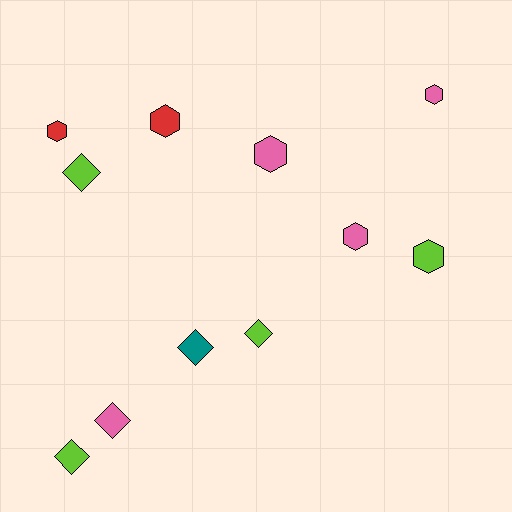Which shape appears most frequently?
Hexagon, with 6 objects.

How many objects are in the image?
There are 11 objects.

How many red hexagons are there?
There are 2 red hexagons.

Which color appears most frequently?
Pink, with 4 objects.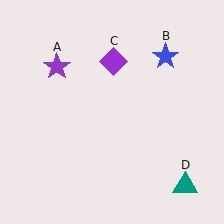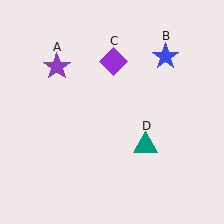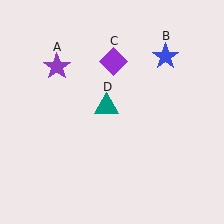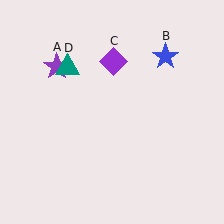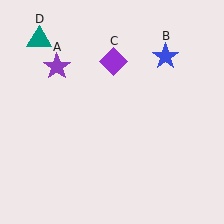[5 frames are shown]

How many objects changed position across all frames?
1 object changed position: teal triangle (object D).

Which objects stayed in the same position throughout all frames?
Purple star (object A) and blue star (object B) and purple diamond (object C) remained stationary.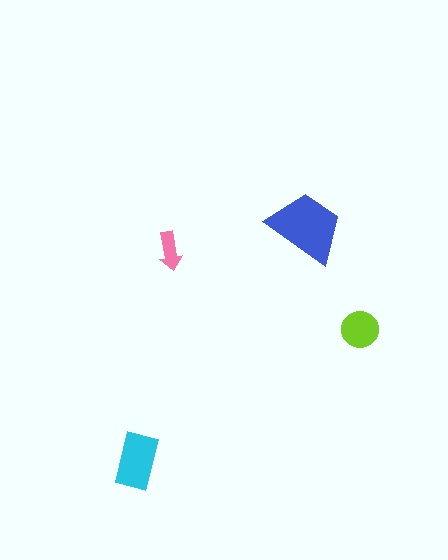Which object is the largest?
The blue trapezoid.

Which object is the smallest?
The pink arrow.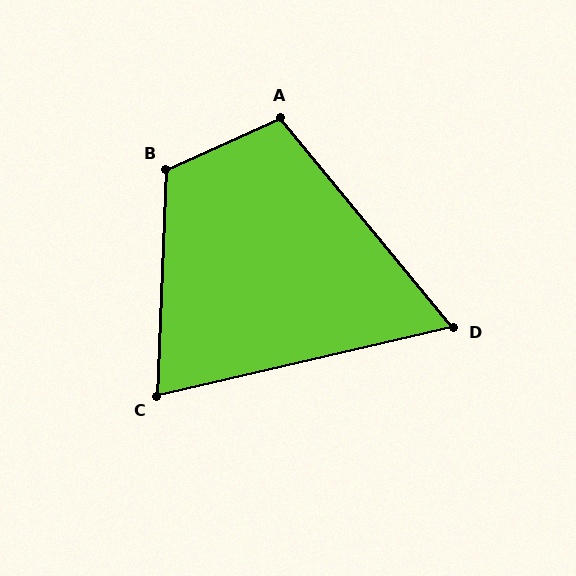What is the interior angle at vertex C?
Approximately 75 degrees (acute).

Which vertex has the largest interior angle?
B, at approximately 116 degrees.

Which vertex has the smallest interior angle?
D, at approximately 64 degrees.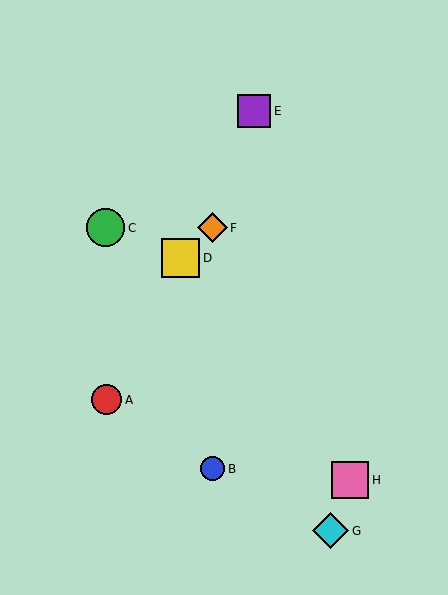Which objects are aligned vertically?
Objects B, F are aligned vertically.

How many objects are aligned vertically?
2 objects (B, F) are aligned vertically.